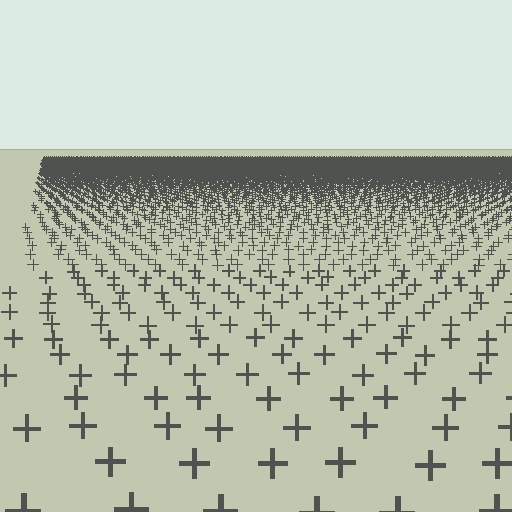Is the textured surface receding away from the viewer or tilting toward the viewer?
The surface is receding away from the viewer. Texture elements get smaller and denser toward the top.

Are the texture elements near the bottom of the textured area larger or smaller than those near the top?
Larger. Near the bottom, elements are closer to the viewer and appear at a bigger on-screen size.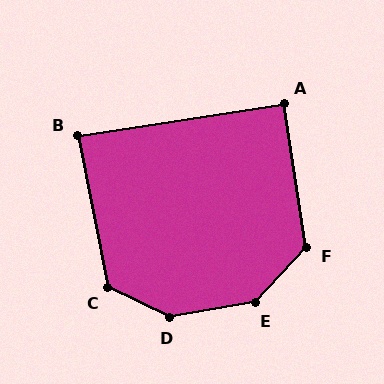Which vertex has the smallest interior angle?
B, at approximately 88 degrees.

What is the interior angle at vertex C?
Approximately 127 degrees (obtuse).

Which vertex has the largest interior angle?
D, at approximately 144 degrees.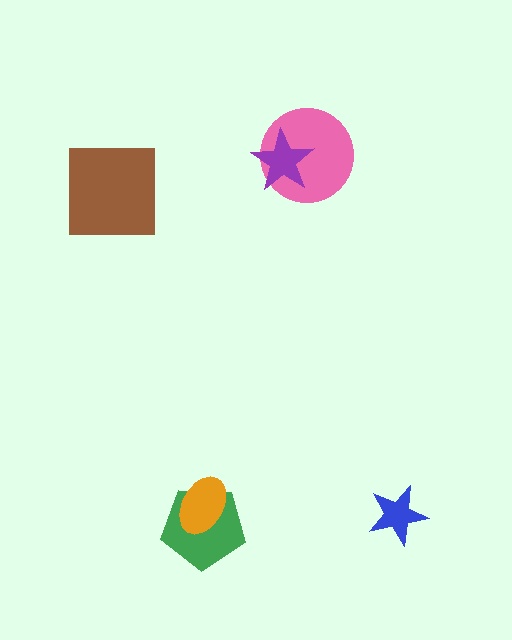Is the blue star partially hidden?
No, no other shape covers it.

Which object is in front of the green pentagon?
The orange ellipse is in front of the green pentagon.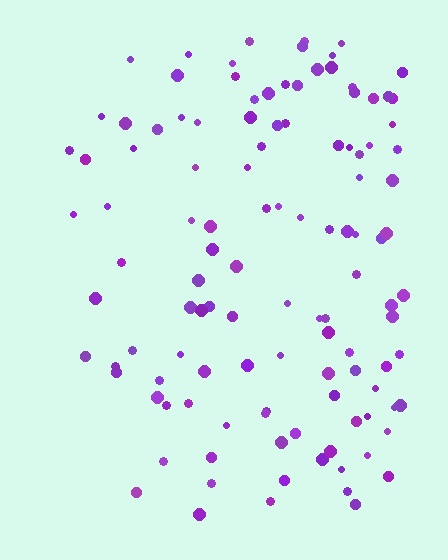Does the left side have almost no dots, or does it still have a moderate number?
Still a moderate number, just noticeably fewer than the right.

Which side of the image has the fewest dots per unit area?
The left.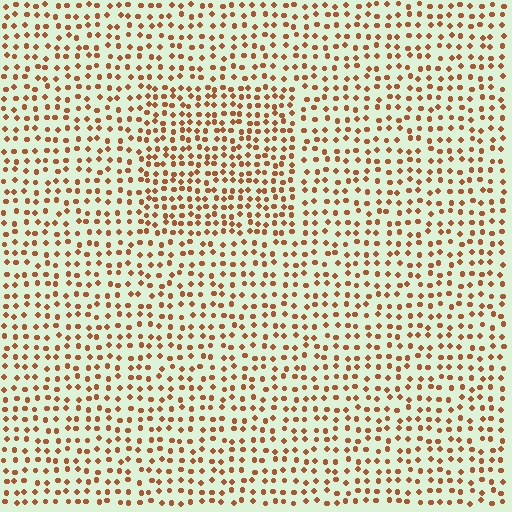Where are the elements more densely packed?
The elements are more densely packed inside the rectangle boundary.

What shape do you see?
I see a rectangle.